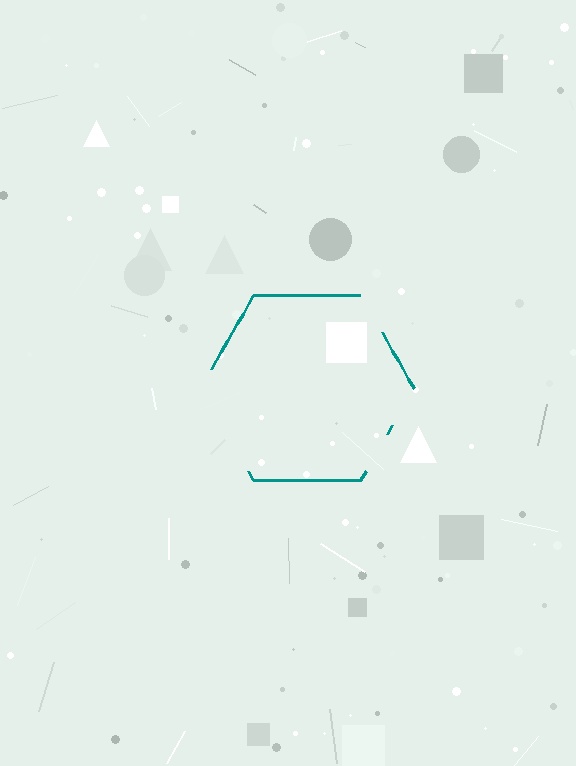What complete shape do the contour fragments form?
The contour fragments form a hexagon.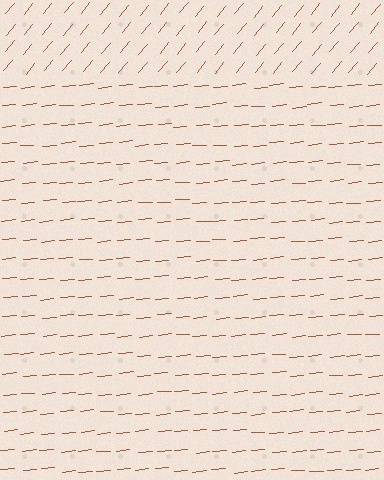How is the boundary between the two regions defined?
The boundary is defined purely by a change in line orientation (approximately 45 degrees difference). All lines are the same color and thickness.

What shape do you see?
I see a rectangle.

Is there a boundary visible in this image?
Yes, there is a texture boundary formed by a change in line orientation.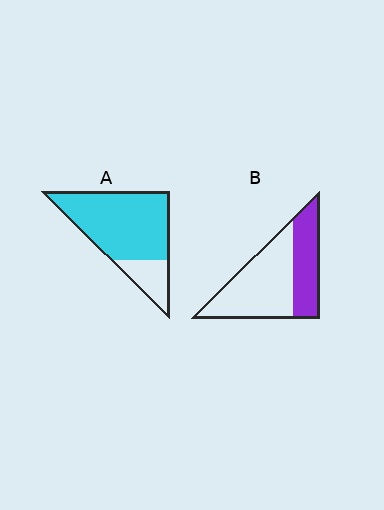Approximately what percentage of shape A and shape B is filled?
A is approximately 80% and B is approximately 35%.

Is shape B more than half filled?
No.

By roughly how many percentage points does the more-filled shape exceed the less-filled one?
By roughly 40 percentage points (A over B).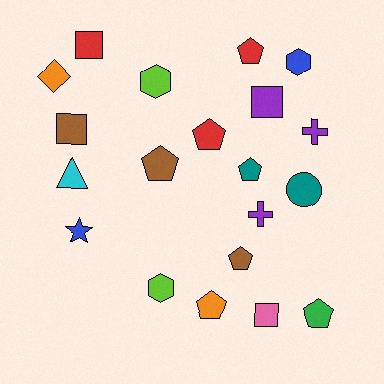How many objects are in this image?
There are 20 objects.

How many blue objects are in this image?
There are 2 blue objects.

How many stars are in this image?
There is 1 star.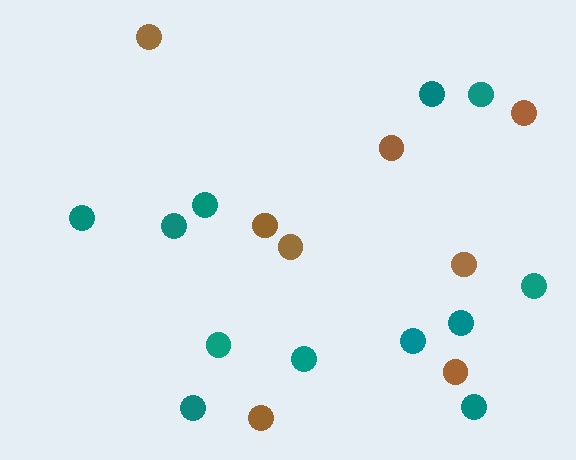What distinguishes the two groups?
There are 2 groups: one group of brown circles (8) and one group of teal circles (12).